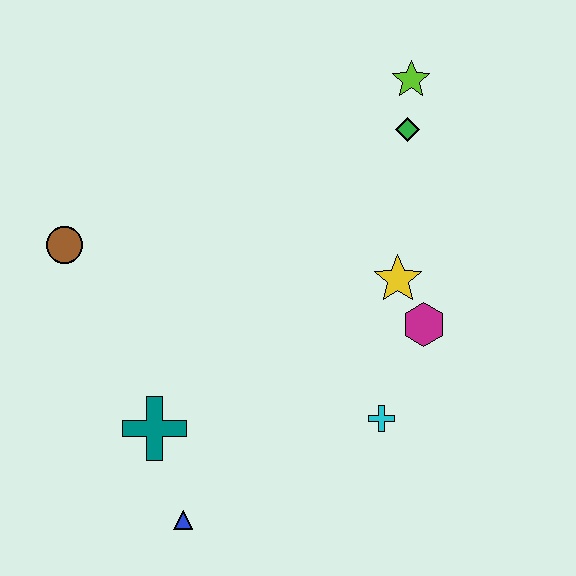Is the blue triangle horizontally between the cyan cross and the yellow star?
No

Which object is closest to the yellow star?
The magenta hexagon is closest to the yellow star.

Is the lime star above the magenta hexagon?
Yes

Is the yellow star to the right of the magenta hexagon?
No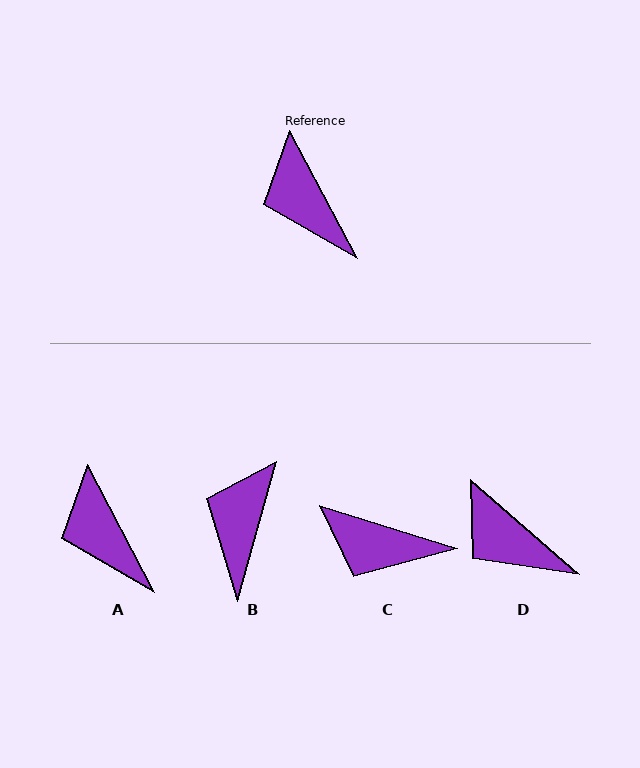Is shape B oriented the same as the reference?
No, it is off by about 43 degrees.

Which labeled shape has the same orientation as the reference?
A.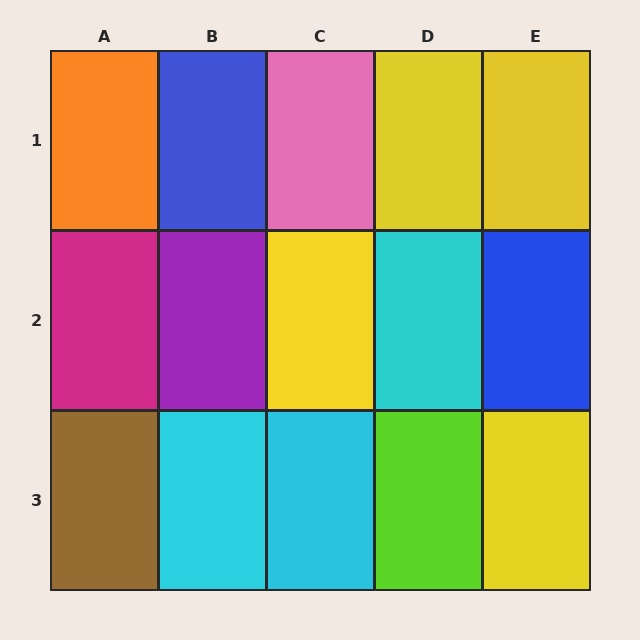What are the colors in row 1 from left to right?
Orange, blue, pink, yellow, yellow.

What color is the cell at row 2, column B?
Purple.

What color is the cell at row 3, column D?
Lime.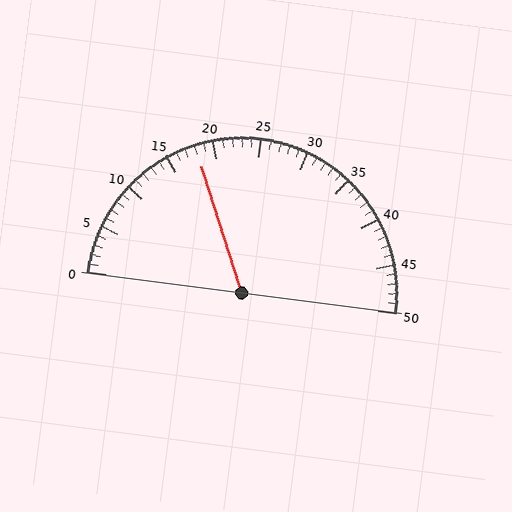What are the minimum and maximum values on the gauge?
The gauge ranges from 0 to 50.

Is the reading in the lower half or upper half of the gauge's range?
The reading is in the lower half of the range (0 to 50).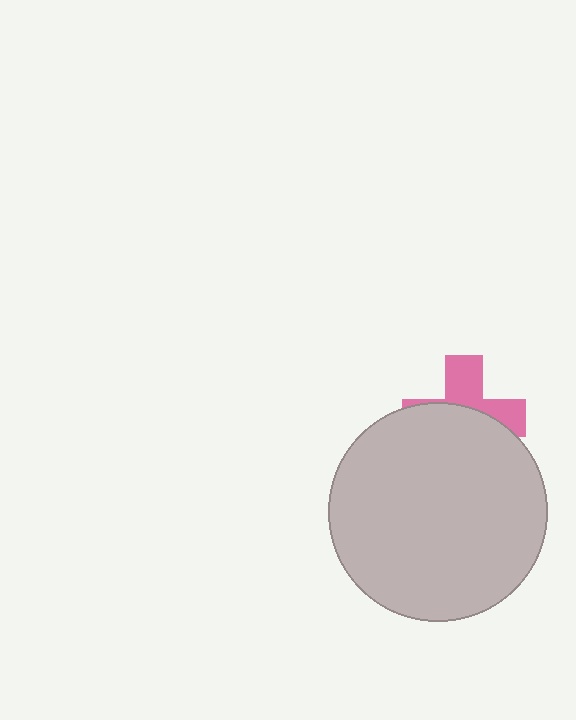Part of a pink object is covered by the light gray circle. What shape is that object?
It is a cross.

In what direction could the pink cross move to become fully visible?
The pink cross could move up. That would shift it out from behind the light gray circle entirely.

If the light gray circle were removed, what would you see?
You would see the complete pink cross.